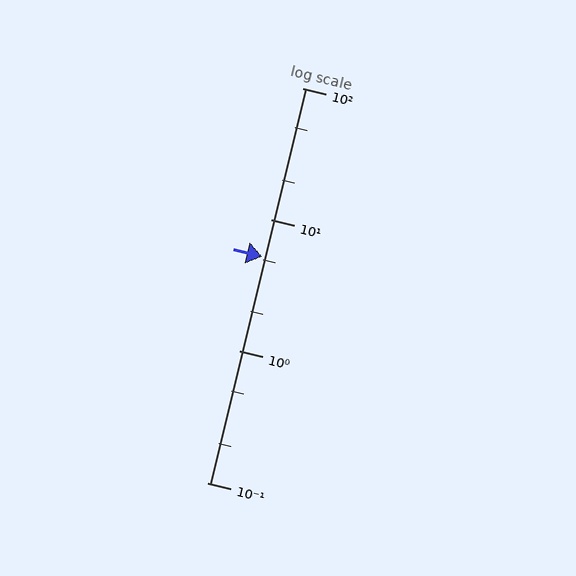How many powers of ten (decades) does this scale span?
The scale spans 3 decades, from 0.1 to 100.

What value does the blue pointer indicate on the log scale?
The pointer indicates approximately 5.2.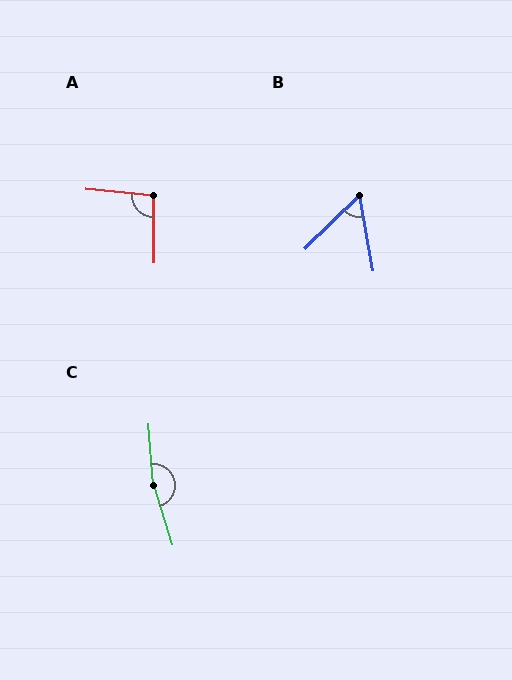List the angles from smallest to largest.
B (56°), A (96°), C (167°).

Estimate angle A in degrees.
Approximately 96 degrees.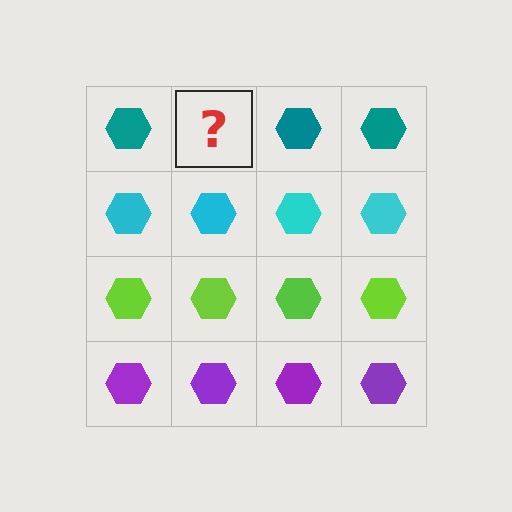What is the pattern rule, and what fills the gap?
The rule is that each row has a consistent color. The gap should be filled with a teal hexagon.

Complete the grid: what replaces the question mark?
The question mark should be replaced with a teal hexagon.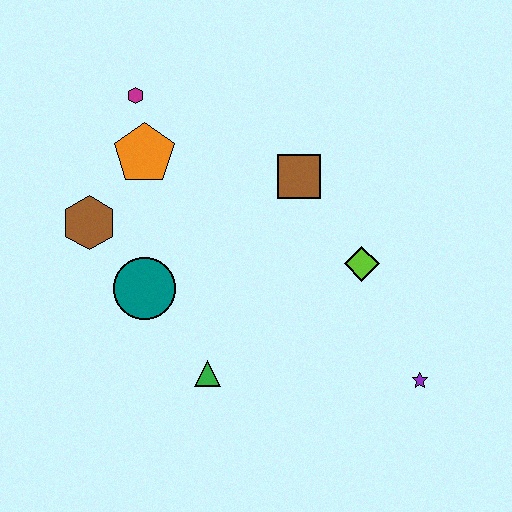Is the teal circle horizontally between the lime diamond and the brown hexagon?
Yes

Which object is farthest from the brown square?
The purple star is farthest from the brown square.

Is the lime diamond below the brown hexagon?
Yes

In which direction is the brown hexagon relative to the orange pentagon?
The brown hexagon is below the orange pentagon.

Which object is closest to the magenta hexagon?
The orange pentagon is closest to the magenta hexagon.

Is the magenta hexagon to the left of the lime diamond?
Yes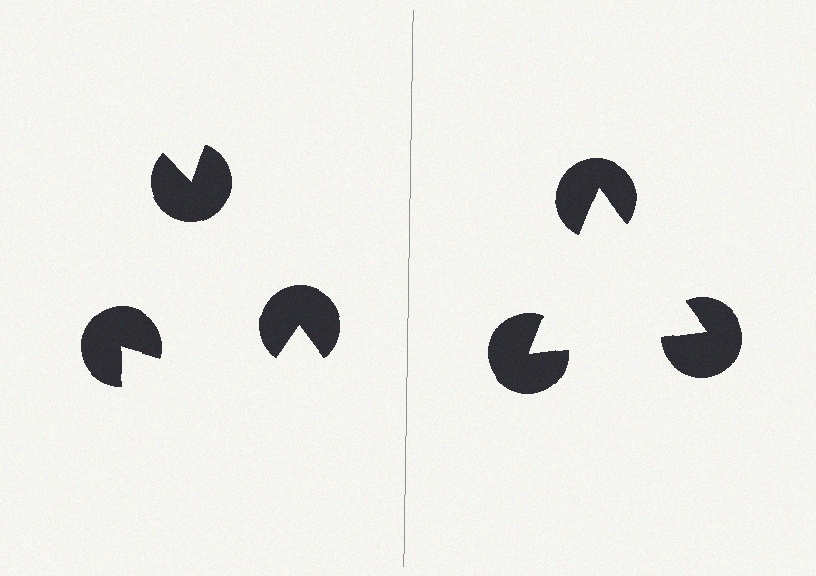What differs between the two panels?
The pac-man discs are positioned identically on both sides; only the wedge orientations differ. On the right they align to a triangle; on the left they are misaligned.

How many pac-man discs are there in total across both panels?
6 — 3 on each side.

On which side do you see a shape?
An illusory triangle appears on the right side. On the left side the wedge cuts are rotated, so no coherent shape forms.